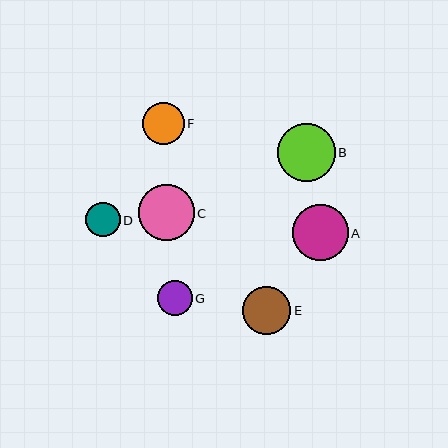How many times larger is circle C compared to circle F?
Circle C is approximately 1.3 times the size of circle F.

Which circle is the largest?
Circle B is the largest with a size of approximately 58 pixels.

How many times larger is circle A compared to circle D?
Circle A is approximately 1.6 times the size of circle D.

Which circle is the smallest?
Circle D is the smallest with a size of approximately 34 pixels.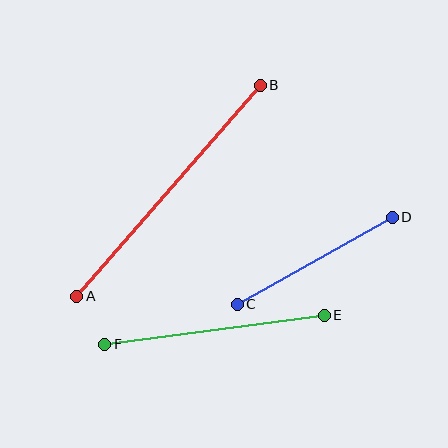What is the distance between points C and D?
The distance is approximately 178 pixels.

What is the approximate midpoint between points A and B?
The midpoint is at approximately (169, 191) pixels.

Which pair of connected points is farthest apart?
Points A and B are farthest apart.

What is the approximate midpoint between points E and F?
The midpoint is at approximately (215, 330) pixels.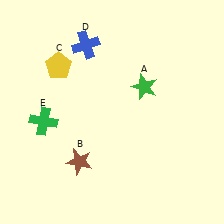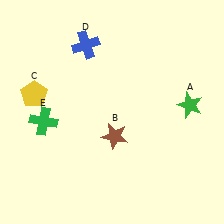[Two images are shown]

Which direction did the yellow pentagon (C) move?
The yellow pentagon (C) moved down.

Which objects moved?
The objects that moved are: the green star (A), the brown star (B), the yellow pentagon (C).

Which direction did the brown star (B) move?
The brown star (B) moved right.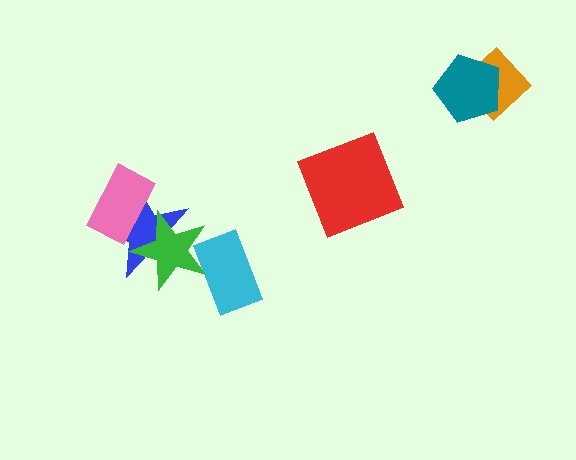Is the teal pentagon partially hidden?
No, no other shape covers it.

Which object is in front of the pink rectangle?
The green star is in front of the pink rectangle.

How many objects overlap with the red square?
0 objects overlap with the red square.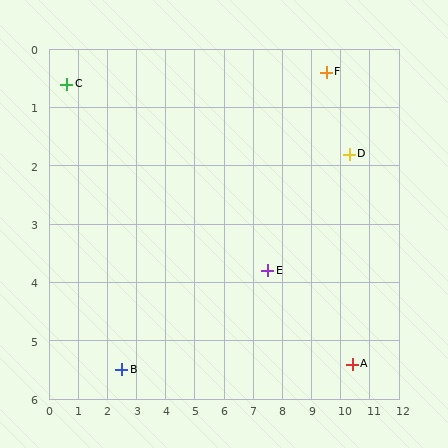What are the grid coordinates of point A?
Point A is at approximately (10.4, 5.4).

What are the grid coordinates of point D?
Point D is at approximately (10.3, 1.8).